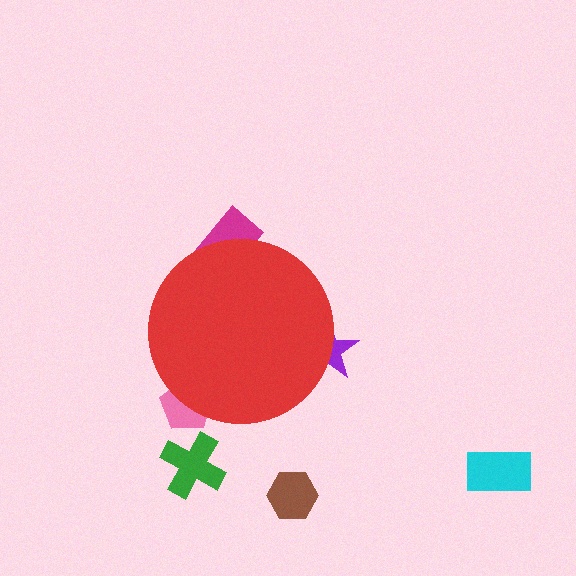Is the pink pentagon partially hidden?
Yes, the pink pentagon is partially hidden behind the red circle.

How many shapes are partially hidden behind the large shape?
3 shapes are partially hidden.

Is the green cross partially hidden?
No, the green cross is fully visible.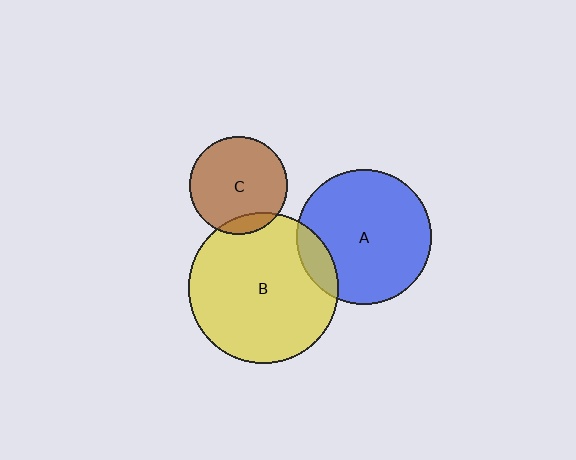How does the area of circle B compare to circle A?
Approximately 1.2 times.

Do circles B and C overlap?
Yes.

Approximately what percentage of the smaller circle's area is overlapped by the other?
Approximately 10%.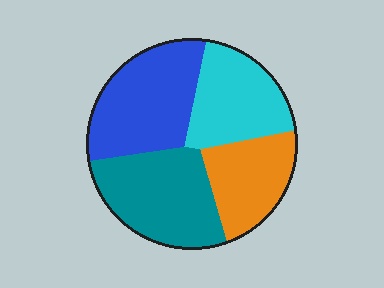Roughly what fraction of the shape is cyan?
Cyan takes up between a sixth and a third of the shape.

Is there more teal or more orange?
Teal.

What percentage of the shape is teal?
Teal covers roughly 30% of the shape.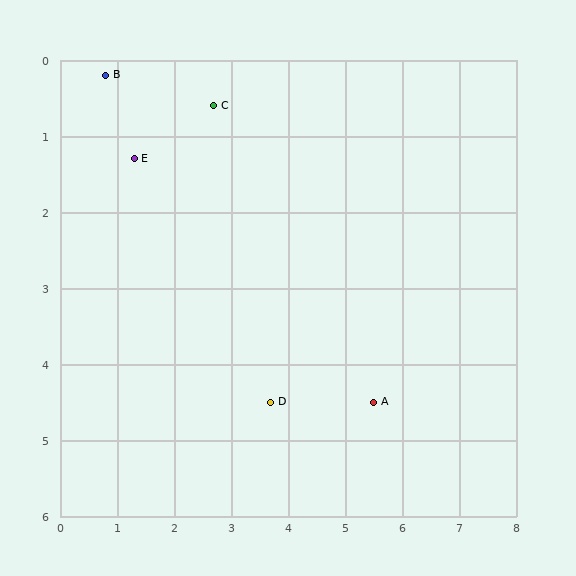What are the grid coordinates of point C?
Point C is at approximately (2.7, 0.6).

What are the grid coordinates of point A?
Point A is at approximately (5.5, 4.5).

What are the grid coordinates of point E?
Point E is at approximately (1.3, 1.3).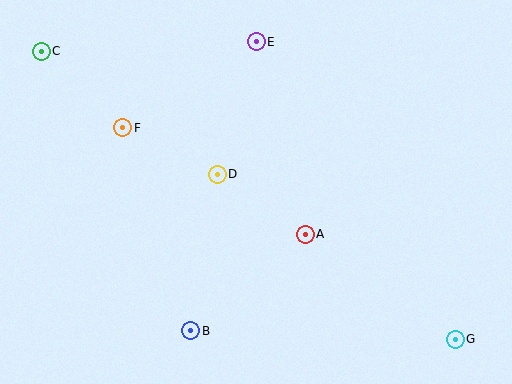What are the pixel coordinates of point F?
Point F is at (123, 128).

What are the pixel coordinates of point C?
Point C is at (41, 51).